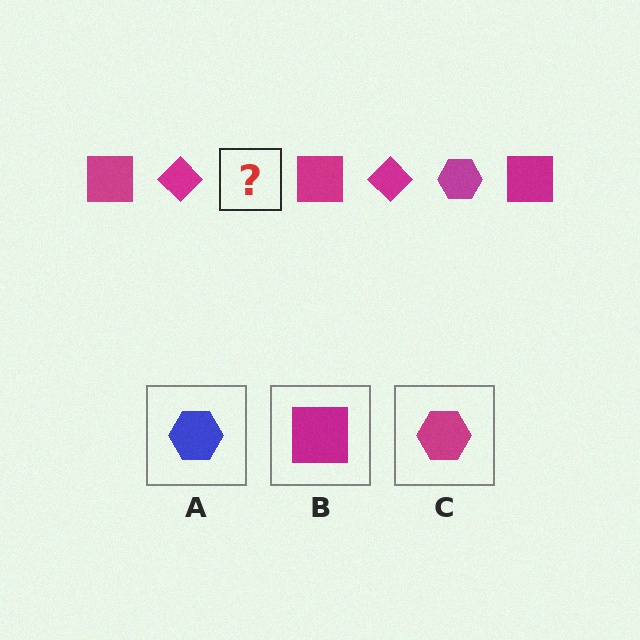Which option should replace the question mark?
Option C.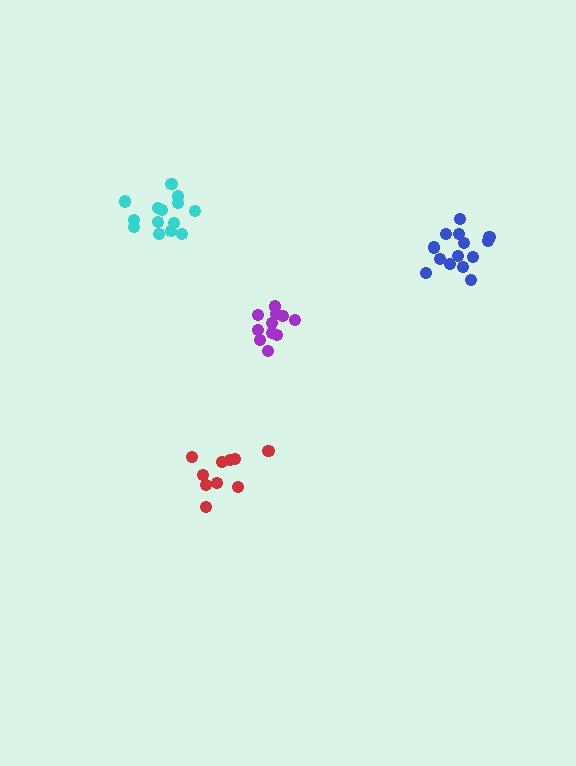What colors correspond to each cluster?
The clusters are colored: blue, red, cyan, purple.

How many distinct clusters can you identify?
There are 4 distinct clusters.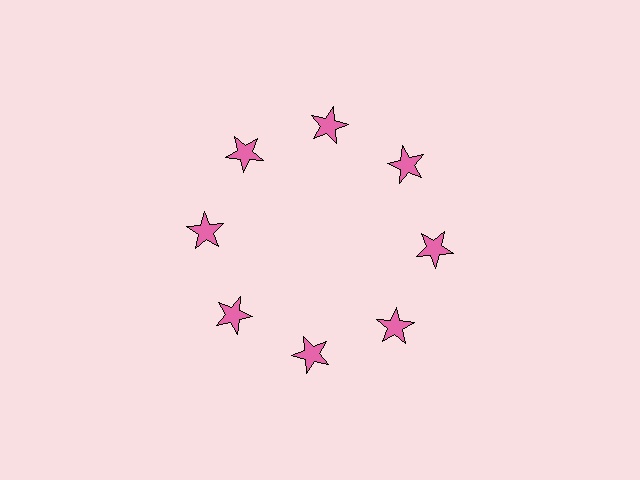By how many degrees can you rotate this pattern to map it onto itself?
The pattern maps onto itself every 45 degrees of rotation.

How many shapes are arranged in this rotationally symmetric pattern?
There are 8 shapes, arranged in 8 groups of 1.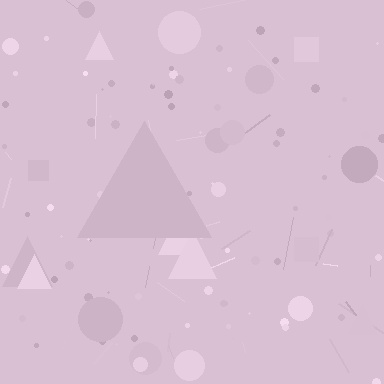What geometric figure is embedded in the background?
A triangle is embedded in the background.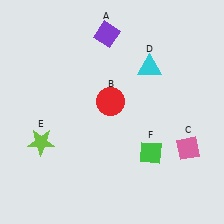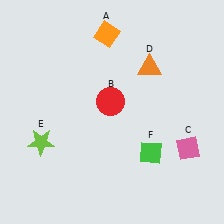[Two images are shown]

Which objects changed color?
A changed from purple to orange. D changed from cyan to orange.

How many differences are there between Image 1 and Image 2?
There are 2 differences between the two images.